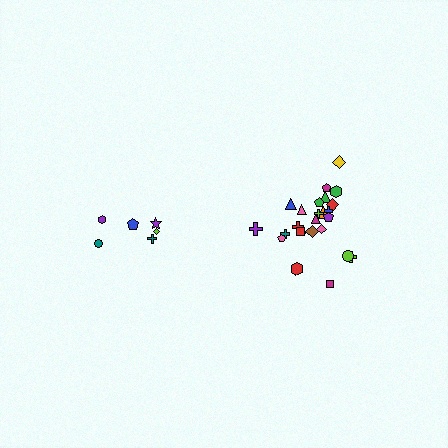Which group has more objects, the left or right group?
The right group.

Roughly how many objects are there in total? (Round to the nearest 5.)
Roughly 30 objects in total.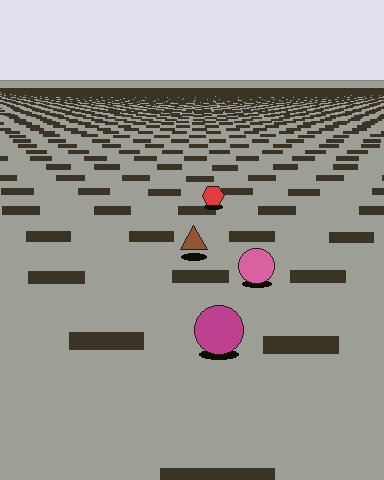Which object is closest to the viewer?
The magenta circle is closest. The texture marks near it are larger and more spread out.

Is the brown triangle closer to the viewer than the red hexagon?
Yes. The brown triangle is closer — you can tell from the texture gradient: the ground texture is coarser near it.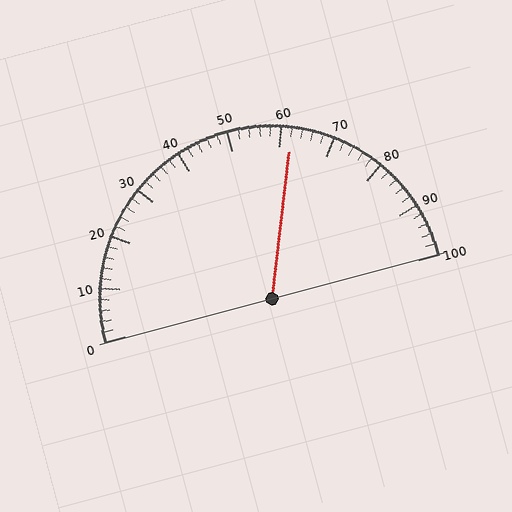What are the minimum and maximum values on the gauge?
The gauge ranges from 0 to 100.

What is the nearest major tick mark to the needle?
The nearest major tick mark is 60.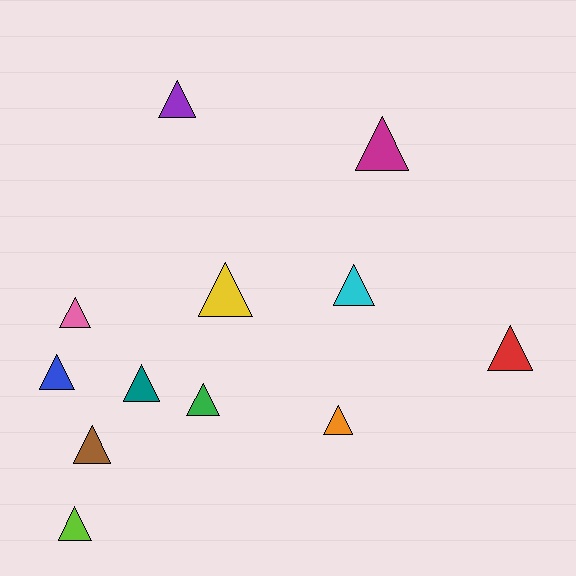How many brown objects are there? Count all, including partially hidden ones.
There is 1 brown object.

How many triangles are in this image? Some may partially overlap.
There are 12 triangles.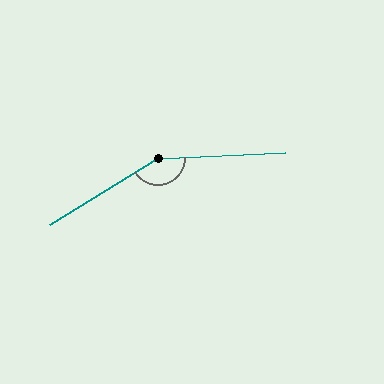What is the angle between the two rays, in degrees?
Approximately 151 degrees.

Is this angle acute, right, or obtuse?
It is obtuse.